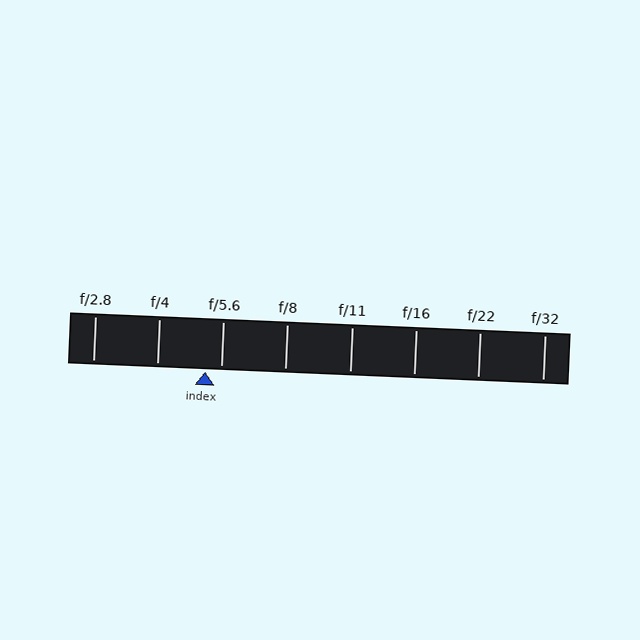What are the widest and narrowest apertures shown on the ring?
The widest aperture shown is f/2.8 and the narrowest is f/32.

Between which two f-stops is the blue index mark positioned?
The index mark is between f/4 and f/5.6.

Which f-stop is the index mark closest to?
The index mark is closest to f/5.6.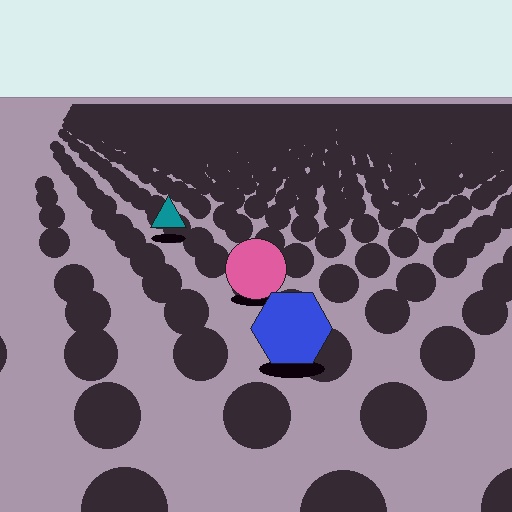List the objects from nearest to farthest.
From nearest to farthest: the blue hexagon, the pink circle, the teal triangle.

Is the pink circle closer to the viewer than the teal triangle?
Yes. The pink circle is closer — you can tell from the texture gradient: the ground texture is coarser near it.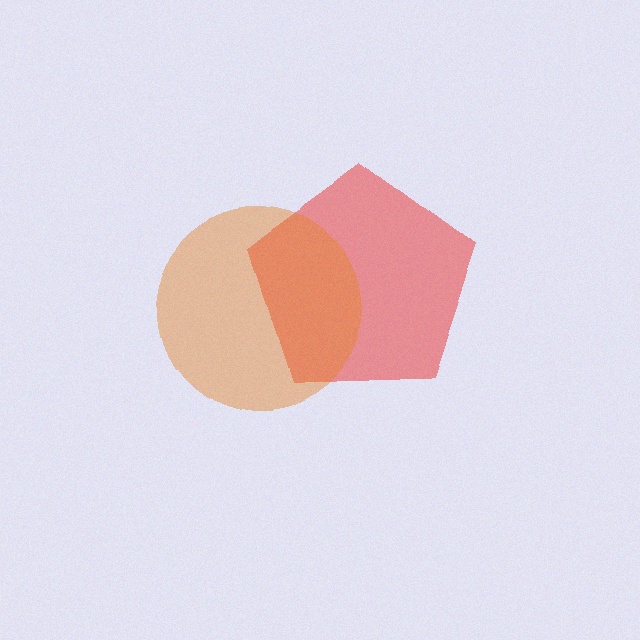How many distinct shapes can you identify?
There are 2 distinct shapes: a red pentagon, an orange circle.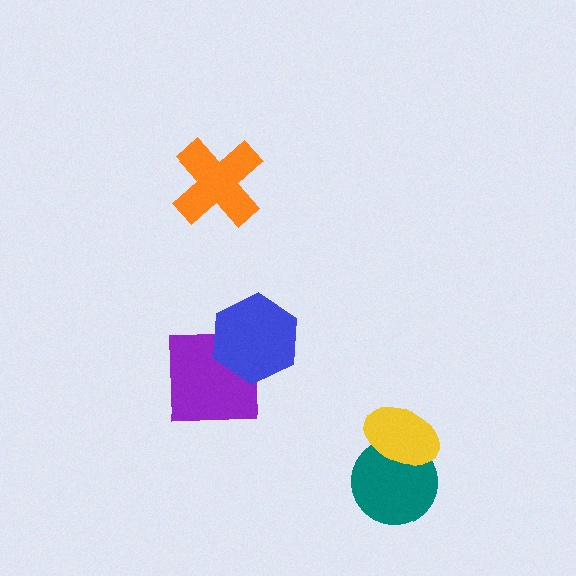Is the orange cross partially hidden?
No, no other shape covers it.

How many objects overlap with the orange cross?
0 objects overlap with the orange cross.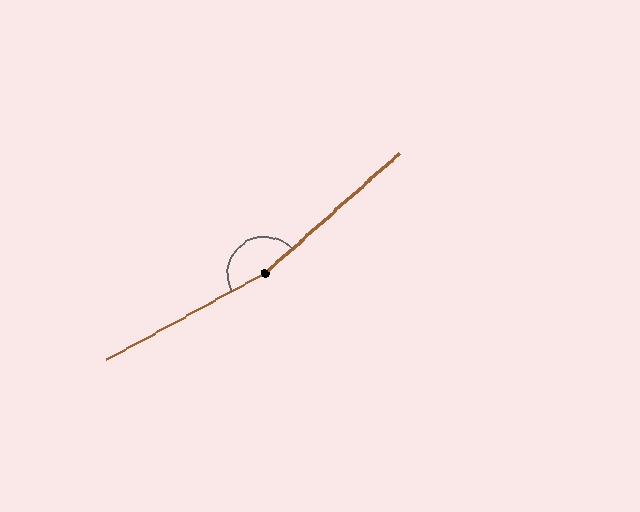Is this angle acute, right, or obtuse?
It is obtuse.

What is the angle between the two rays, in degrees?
Approximately 167 degrees.